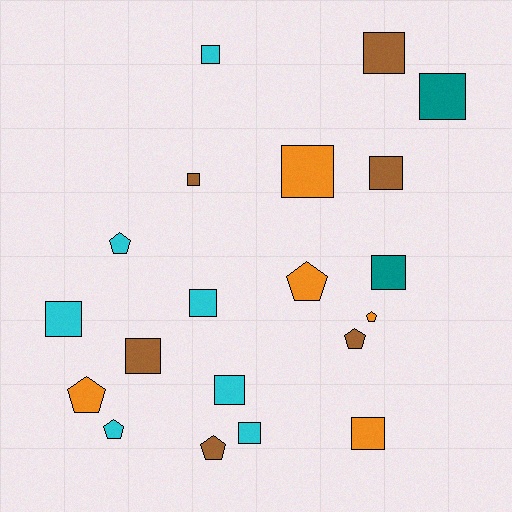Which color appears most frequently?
Cyan, with 7 objects.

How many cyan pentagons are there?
There are 2 cyan pentagons.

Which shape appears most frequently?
Square, with 13 objects.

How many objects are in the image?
There are 20 objects.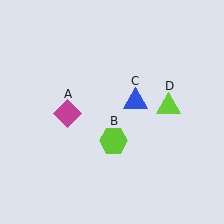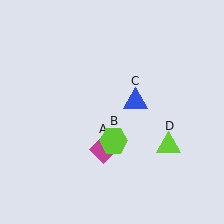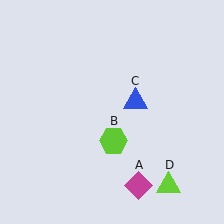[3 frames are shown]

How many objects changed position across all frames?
2 objects changed position: magenta diamond (object A), lime triangle (object D).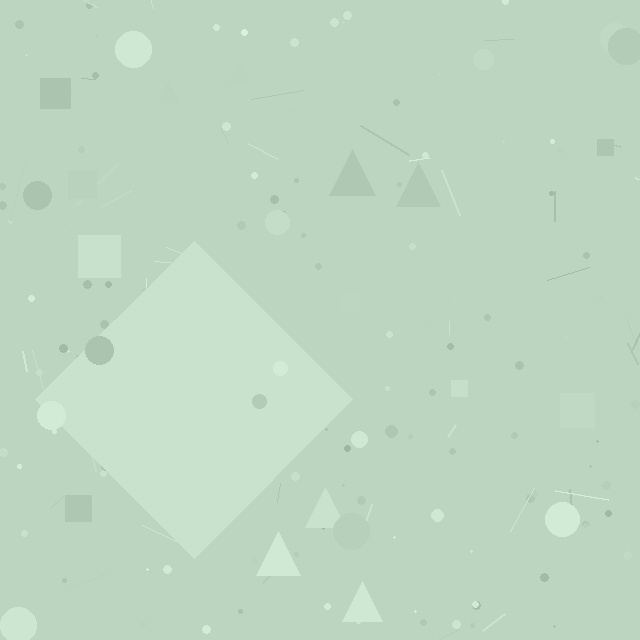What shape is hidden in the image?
A diamond is hidden in the image.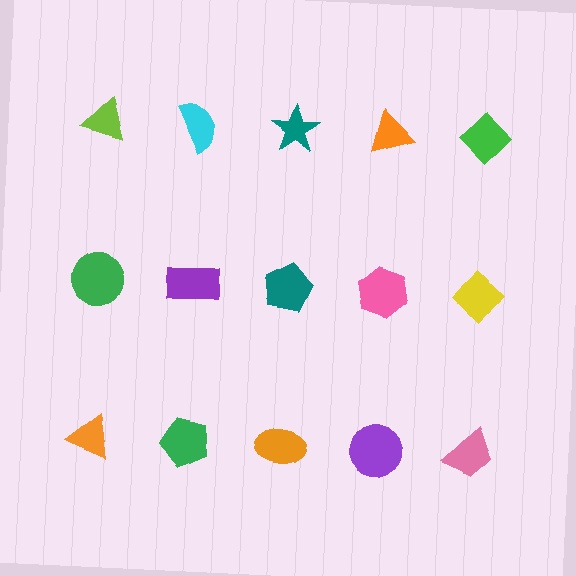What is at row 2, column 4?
A pink hexagon.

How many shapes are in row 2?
5 shapes.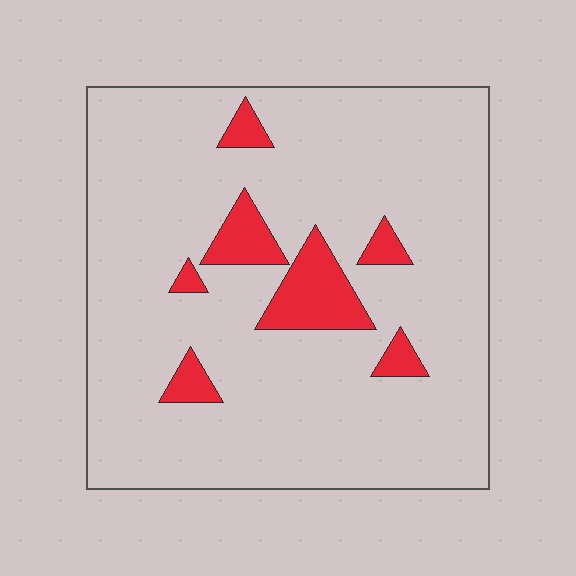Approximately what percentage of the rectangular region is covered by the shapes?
Approximately 10%.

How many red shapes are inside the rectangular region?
7.